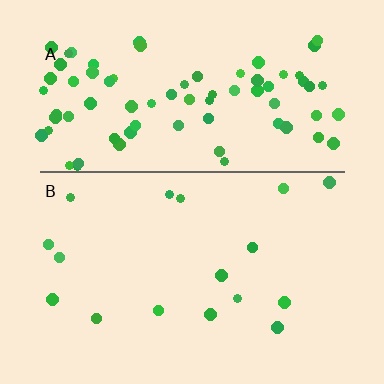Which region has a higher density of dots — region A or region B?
A (the top).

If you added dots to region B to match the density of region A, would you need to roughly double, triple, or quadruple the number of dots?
Approximately quadruple.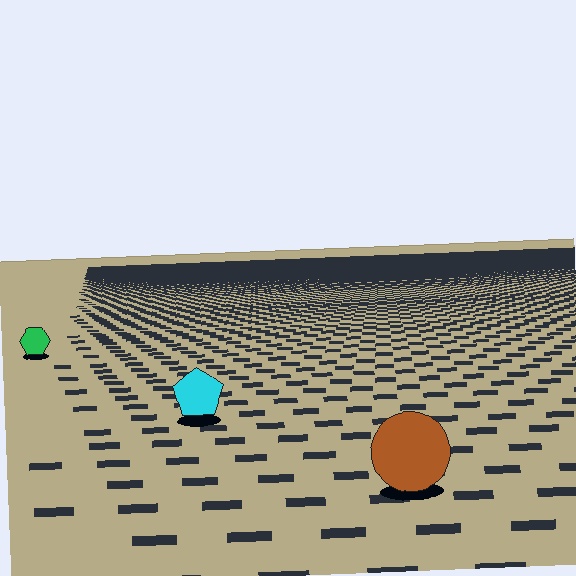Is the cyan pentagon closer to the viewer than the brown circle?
No. The brown circle is closer — you can tell from the texture gradient: the ground texture is coarser near it.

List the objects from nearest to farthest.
From nearest to farthest: the brown circle, the cyan pentagon, the green hexagon.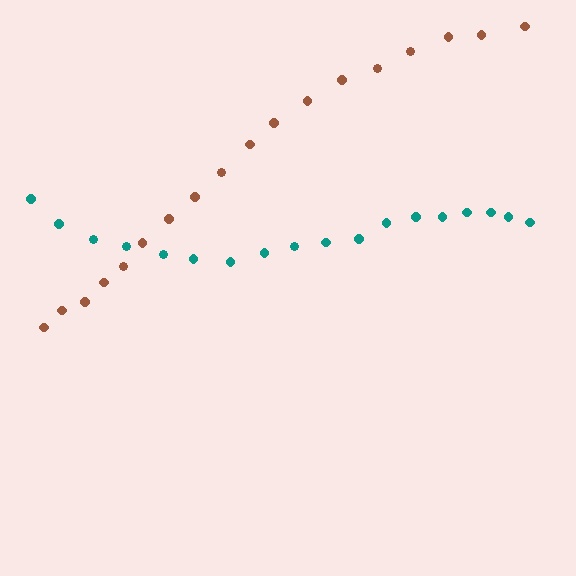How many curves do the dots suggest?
There are 2 distinct paths.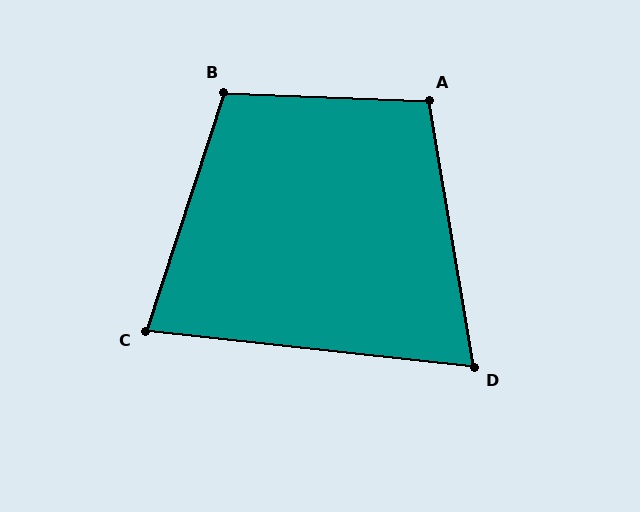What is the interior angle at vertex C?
Approximately 78 degrees (acute).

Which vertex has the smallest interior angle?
D, at approximately 74 degrees.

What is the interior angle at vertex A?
Approximately 102 degrees (obtuse).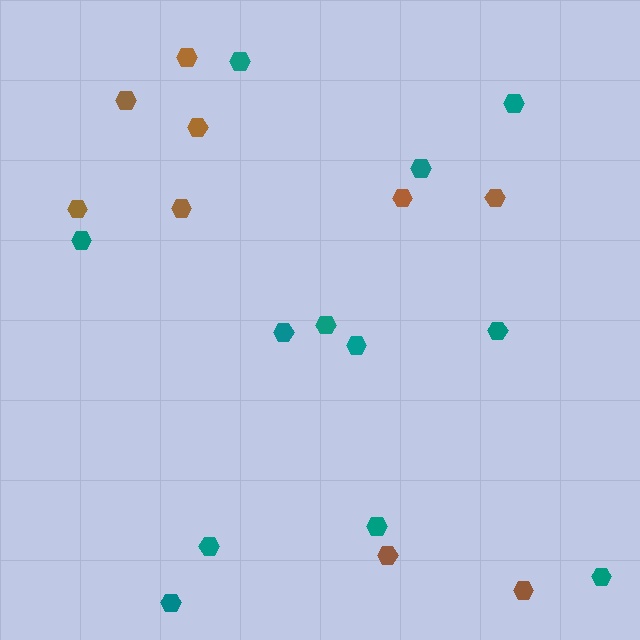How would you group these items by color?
There are 2 groups: one group of brown hexagons (9) and one group of teal hexagons (12).